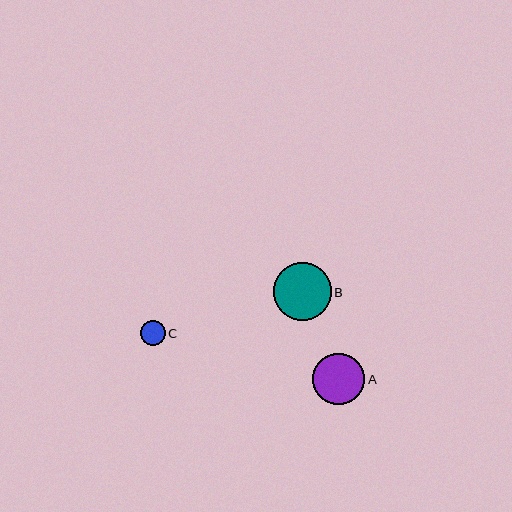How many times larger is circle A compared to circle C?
Circle A is approximately 2.1 times the size of circle C.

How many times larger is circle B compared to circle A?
Circle B is approximately 1.1 times the size of circle A.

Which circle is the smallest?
Circle C is the smallest with a size of approximately 25 pixels.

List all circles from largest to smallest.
From largest to smallest: B, A, C.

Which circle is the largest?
Circle B is the largest with a size of approximately 58 pixels.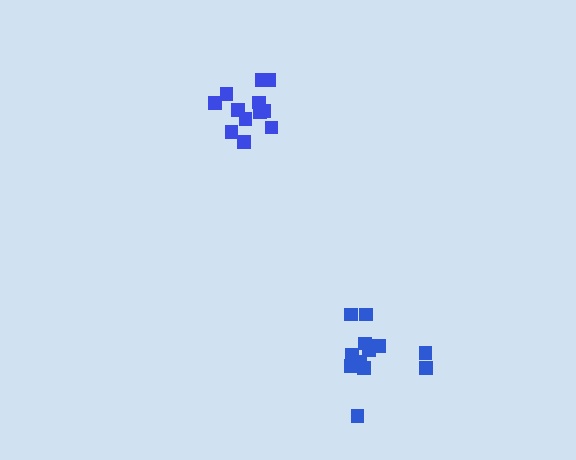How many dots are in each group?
Group 1: 12 dots, Group 2: 12 dots (24 total).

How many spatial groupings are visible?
There are 2 spatial groupings.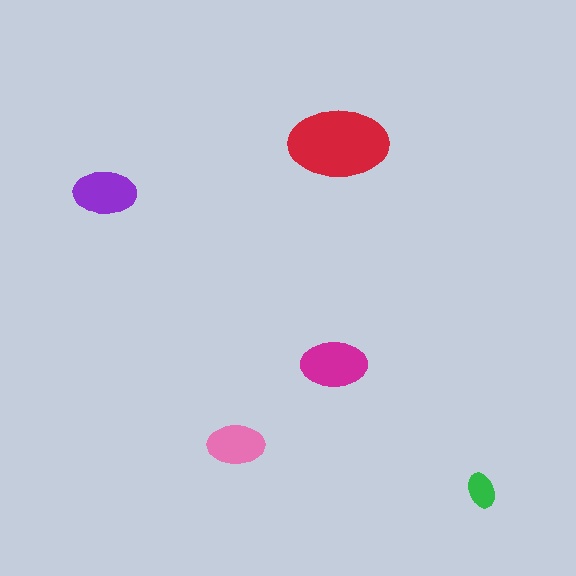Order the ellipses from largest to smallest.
the red one, the magenta one, the purple one, the pink one, the green one.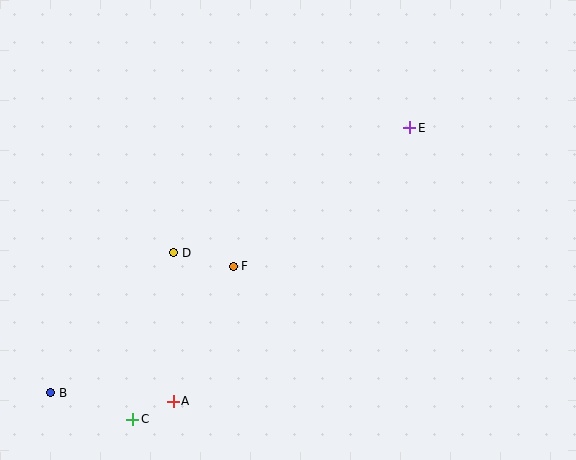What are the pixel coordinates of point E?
Point E is at (410, 128).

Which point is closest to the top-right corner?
Point E is closest to the top-right corner.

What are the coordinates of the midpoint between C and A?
The midpoint between C and A is at (153, 410).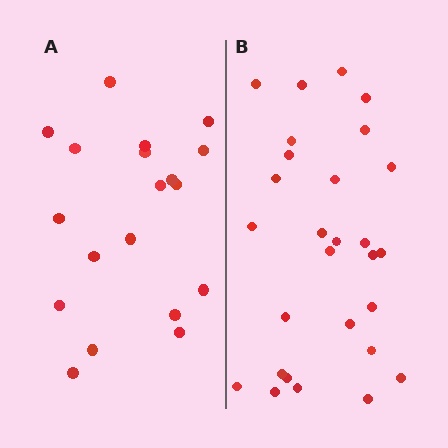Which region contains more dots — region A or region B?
Region B (the right region) has more dots.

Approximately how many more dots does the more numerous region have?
Region B has roughly 8 or so more dots than region A.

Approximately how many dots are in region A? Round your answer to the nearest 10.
About 20 dots. (The exact count is 19, which rounds to 20.)